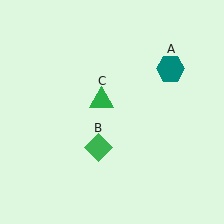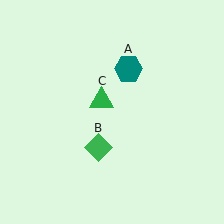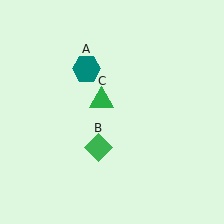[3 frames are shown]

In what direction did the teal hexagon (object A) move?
The teal hexagon (object A) moved left.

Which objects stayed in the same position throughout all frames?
Green diamond (object B) and green triangle (object C) remained stationary.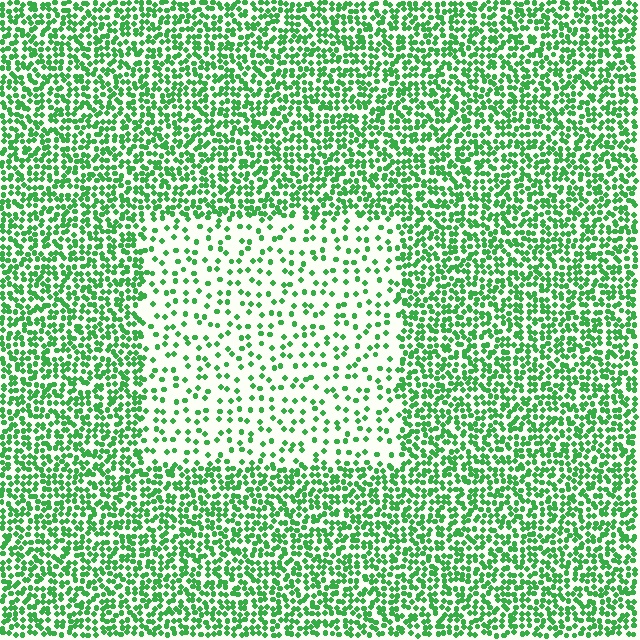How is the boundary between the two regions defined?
The boundary is defined by a change in element density (approximately 2.6x ratio). All elements are the same color, size, and shape.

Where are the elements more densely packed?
The elements are more densely packed outside the rectangle boundary.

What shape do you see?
I see a rectangle.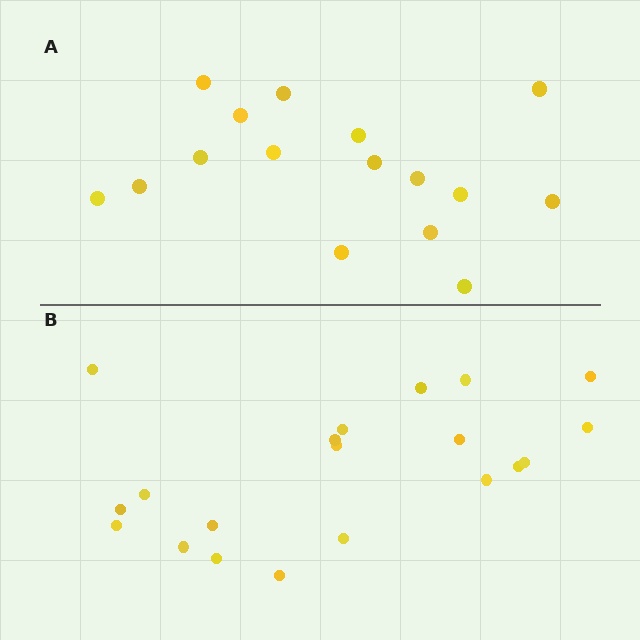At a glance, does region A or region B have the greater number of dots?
Region B (the bottom region) has more dots.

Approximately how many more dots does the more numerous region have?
Region B has about 4 more dots than region A.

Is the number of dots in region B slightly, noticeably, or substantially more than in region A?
Region B has noticeably more, but not dramatically so. The ratio is roughly 1.2 to 1.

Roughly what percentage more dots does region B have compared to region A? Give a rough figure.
About 25% more.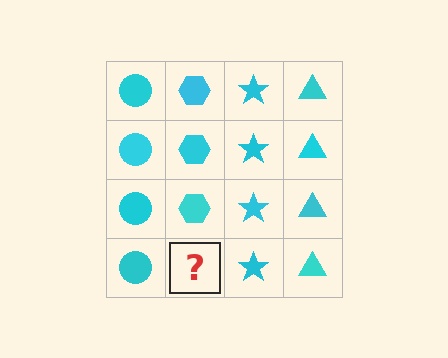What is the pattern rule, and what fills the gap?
The rule is that each column has a consistent shape. The gap should be filled with a cyan hexagon.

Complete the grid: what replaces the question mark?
The question mark should be replaced with a cyan hexagon.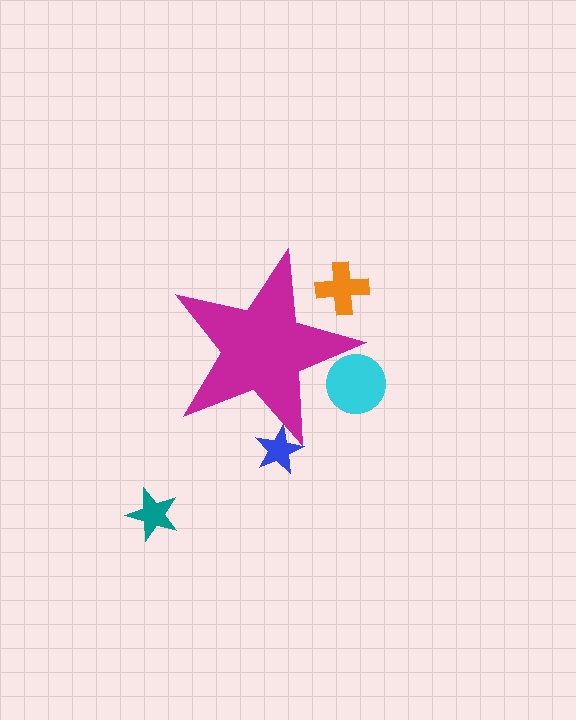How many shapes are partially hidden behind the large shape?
4 shapes are partially hidden.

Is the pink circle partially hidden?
Yes, the pink circle is partially hidden behind the magenta star.